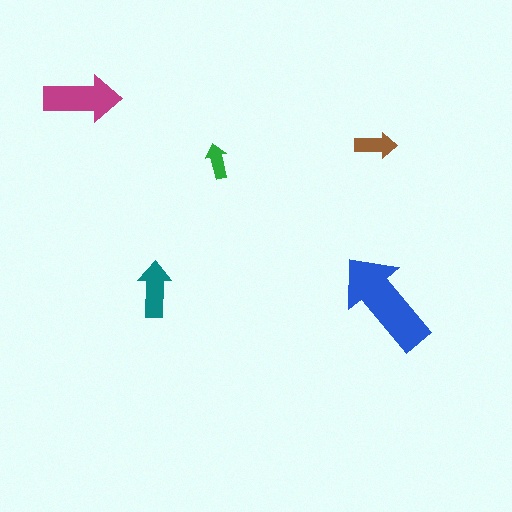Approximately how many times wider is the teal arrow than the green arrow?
About 1.5 times wider.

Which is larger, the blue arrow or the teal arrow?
The blue one.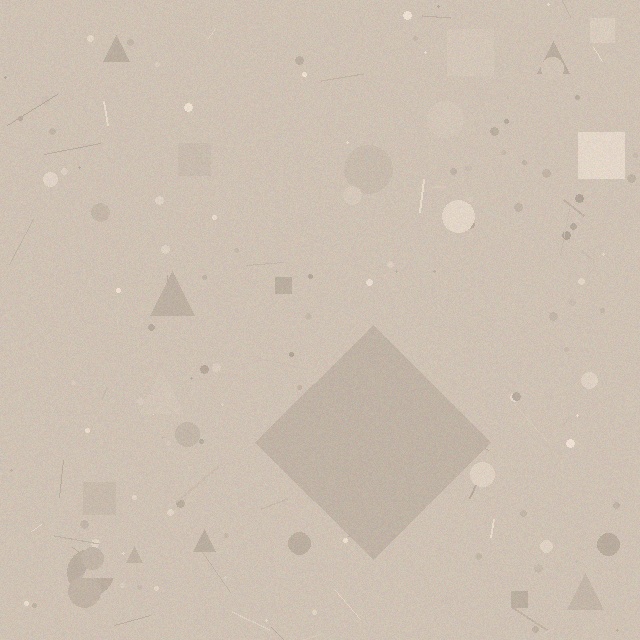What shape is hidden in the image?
A diamond is hidden in the image.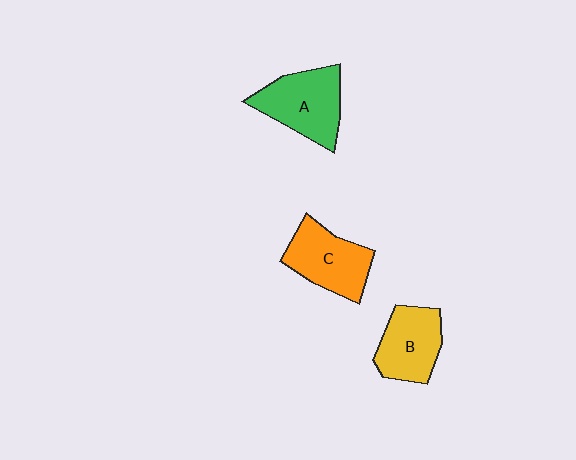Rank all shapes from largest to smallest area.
From largest to smallest: A (green), C (orange), B (yellow).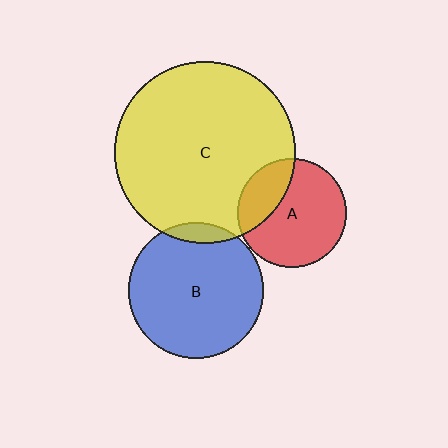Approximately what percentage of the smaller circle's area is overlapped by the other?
Approximately 5%.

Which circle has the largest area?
Circle C (yellow).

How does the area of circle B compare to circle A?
Approximately 1.5 times.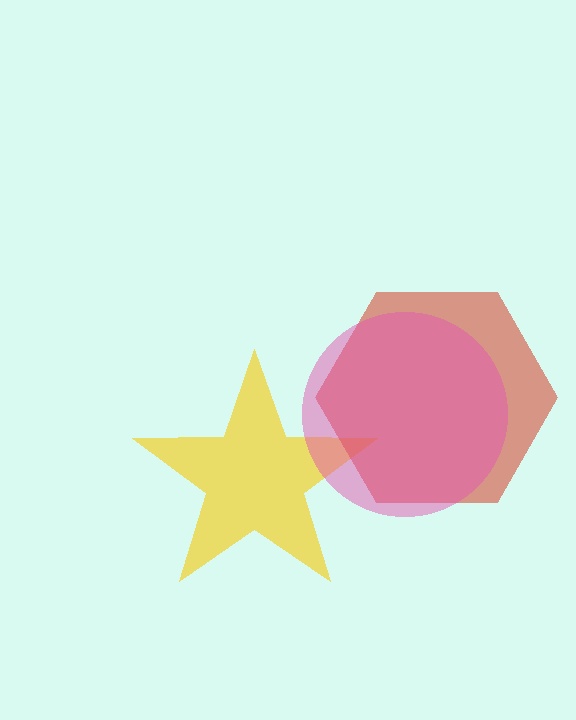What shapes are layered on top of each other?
The layered shapes are: a yellow star, a red hexagon, a pink circle.